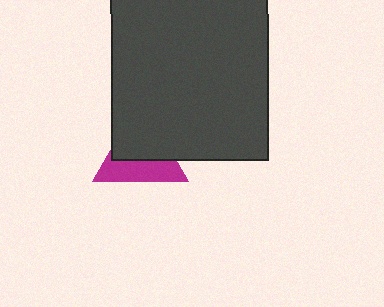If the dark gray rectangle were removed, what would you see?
You would see the complete magenta triangle.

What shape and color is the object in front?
The object in front is a dark gray rectangle.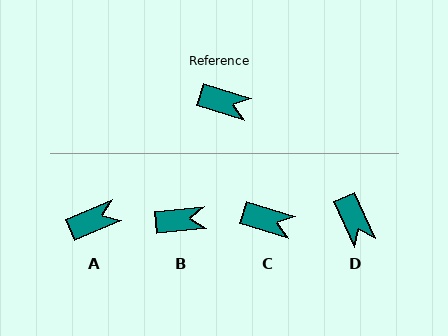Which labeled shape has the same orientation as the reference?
C.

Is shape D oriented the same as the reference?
No, it is off by about 48 degrees.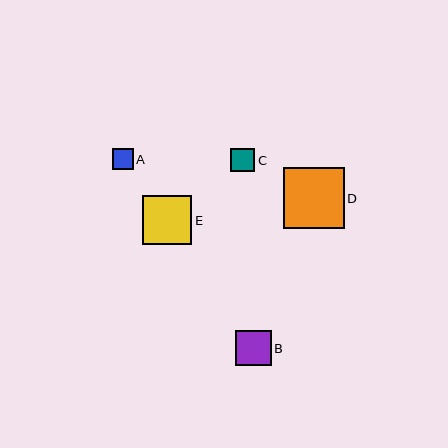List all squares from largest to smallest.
From largest to smallest: D, E, B, C, A.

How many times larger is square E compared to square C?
Square E is approximately 2.0 times the size of square C.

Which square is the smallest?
Square A is the smallest with a size of approximately 21 pixels.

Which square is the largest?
Square D is the largest with a size of approximately 61 pixels.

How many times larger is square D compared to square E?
Square D is approximately 1.2 times the size of square E.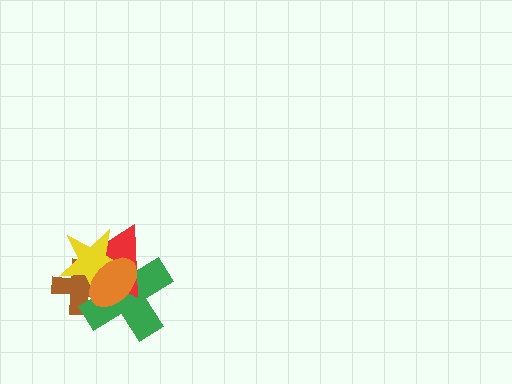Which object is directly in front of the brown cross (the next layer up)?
The green cross is directly in front of the brown cross.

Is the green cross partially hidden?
Yes, it is partially covered by another shape.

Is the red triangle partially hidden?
Yes, it is partially covered by another shape.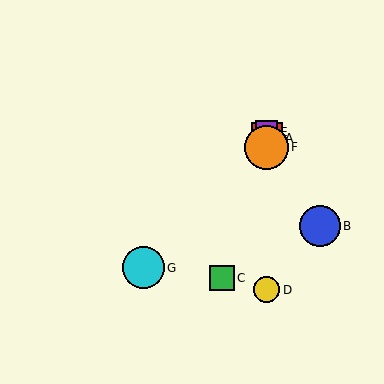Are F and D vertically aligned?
Yes, both are at x≈267.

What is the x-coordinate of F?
Object F is at x≈267.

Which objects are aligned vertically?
Objects A, D, E, F are aligned vertically.